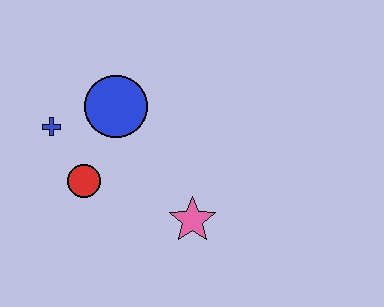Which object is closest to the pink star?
The red circle is closest to the pink star.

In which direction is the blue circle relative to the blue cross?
The blue circle is to the right of the blue cross.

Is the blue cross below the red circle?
No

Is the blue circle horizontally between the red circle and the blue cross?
No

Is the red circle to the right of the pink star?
No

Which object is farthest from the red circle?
The pink star is farthest from the red circle.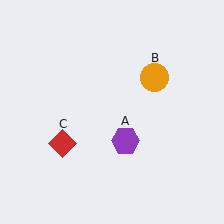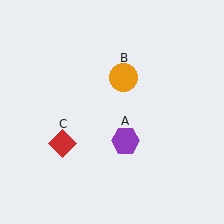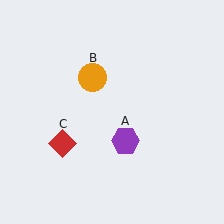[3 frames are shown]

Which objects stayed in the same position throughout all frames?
Purple hexagon (object A) and red diamond (object C) remained stationary.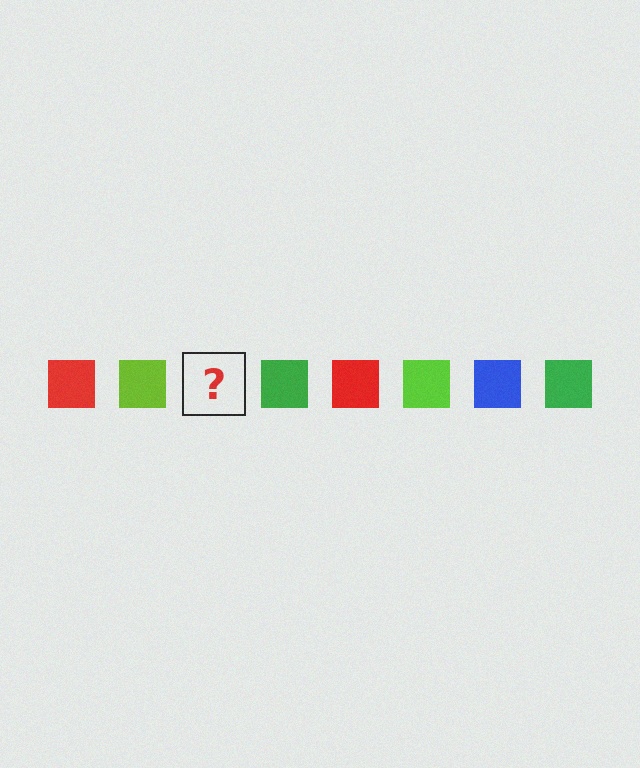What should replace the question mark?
The question mark should be replaced with a blue square.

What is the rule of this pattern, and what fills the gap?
The rule is that the pattern cycles through red, lime, blue, green squares. The gap should be filled with a blue square.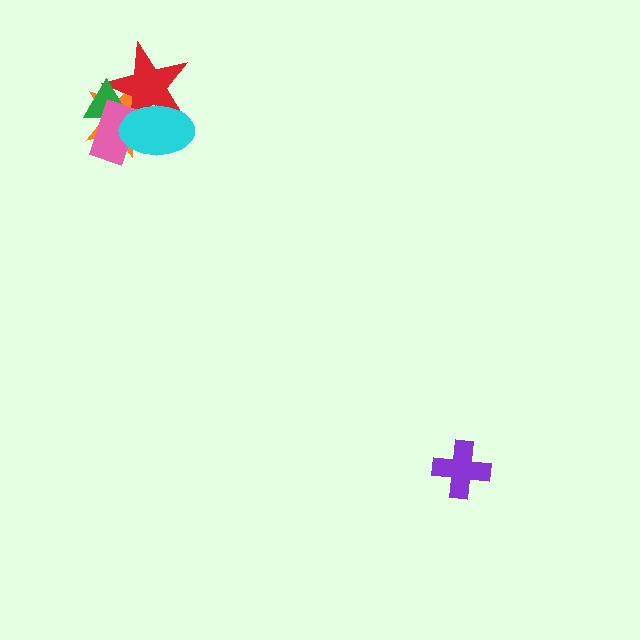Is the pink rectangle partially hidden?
Yes, it is partially covered by another shape.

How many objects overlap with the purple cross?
0 objects overlap with the purple cross.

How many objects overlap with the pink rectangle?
4 objects overlap with the pink rectangle.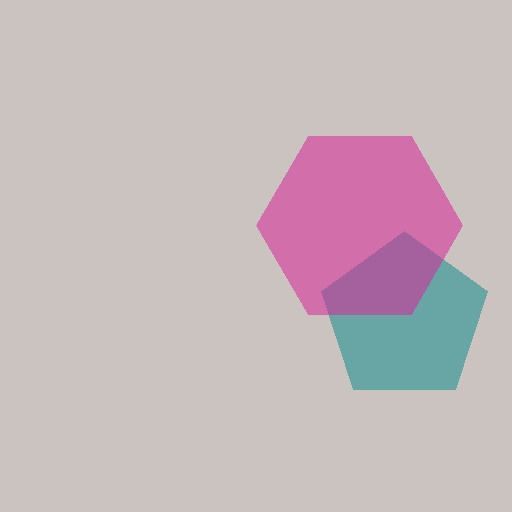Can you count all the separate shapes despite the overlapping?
Yes, there are 2 separate shapes.